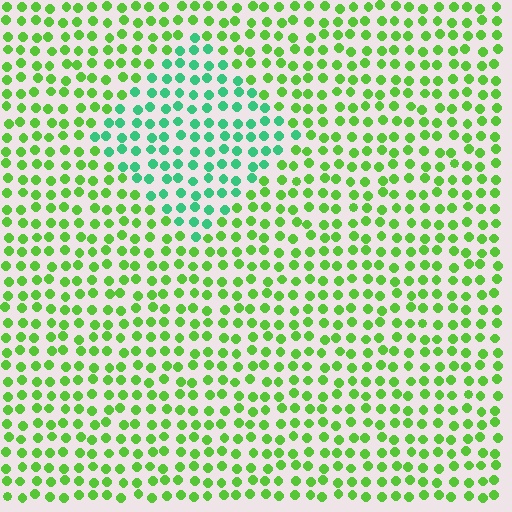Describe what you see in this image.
The image is filled with small lime elements in a uniform arrangement. A diamond-shaped region is visible where the elements are tinted to a slightly different hue, forming a subtle color boundary.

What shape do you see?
I see a diamond.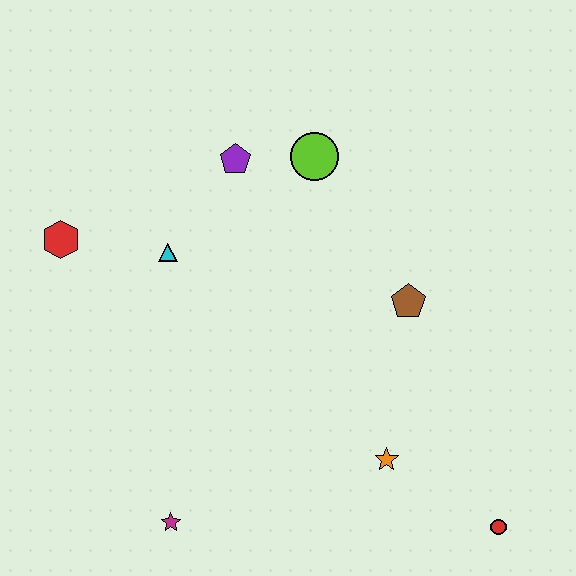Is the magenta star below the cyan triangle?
Yes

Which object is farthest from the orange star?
The red hexagon is farthest from the orange star.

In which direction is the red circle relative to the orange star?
The red circle is to the right of the orange star.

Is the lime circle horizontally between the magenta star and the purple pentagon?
No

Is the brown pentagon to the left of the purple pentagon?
No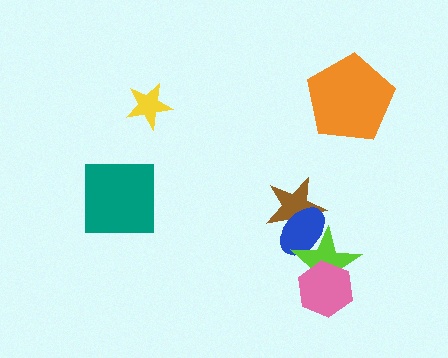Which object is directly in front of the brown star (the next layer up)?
The blue ellipse is directly in front of the brown star.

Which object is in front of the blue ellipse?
The lime star is in front of the blue ellipse.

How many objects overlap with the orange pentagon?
0 objects overlap with the orange pentagon.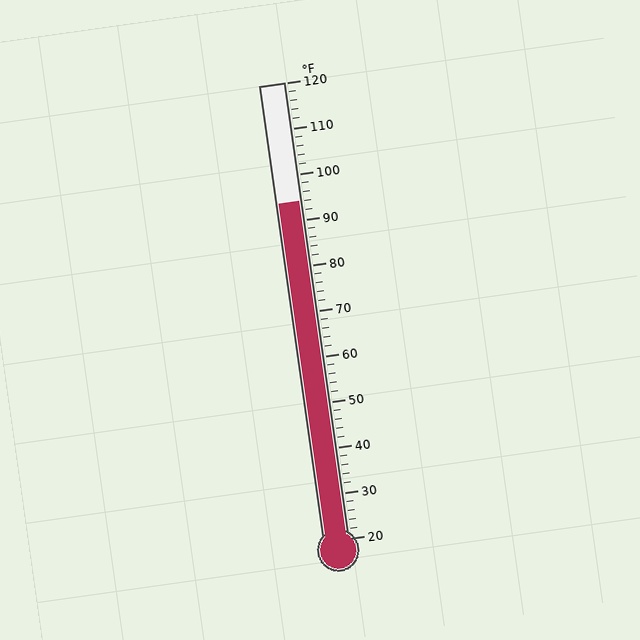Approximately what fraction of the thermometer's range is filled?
The thermometer is filled to approximately 75% of its range.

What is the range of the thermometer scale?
The thermometer scale ranges from 20°F to 120°F.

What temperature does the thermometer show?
The thermometer shows approximately 94°F.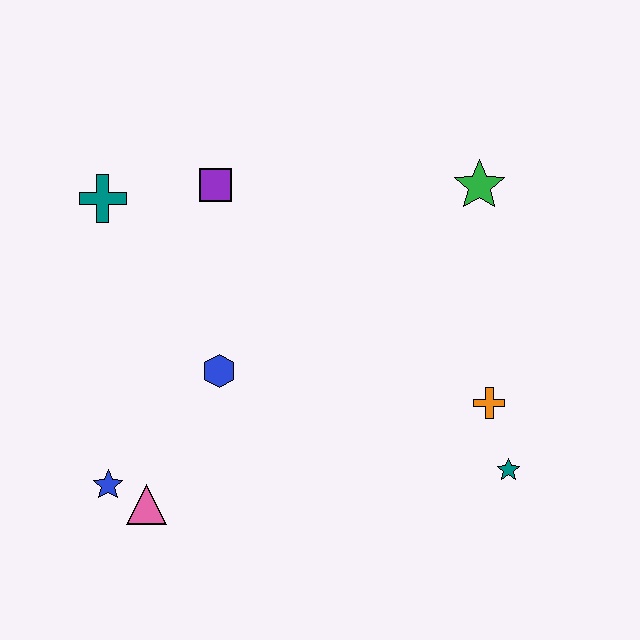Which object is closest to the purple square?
The teal cross is closest to the purple square.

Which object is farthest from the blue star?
The green star is farthest from the blue star.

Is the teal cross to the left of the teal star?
Yes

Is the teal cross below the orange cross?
No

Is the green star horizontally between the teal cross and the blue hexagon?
No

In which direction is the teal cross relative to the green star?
The teal cross is to the left of the green star.